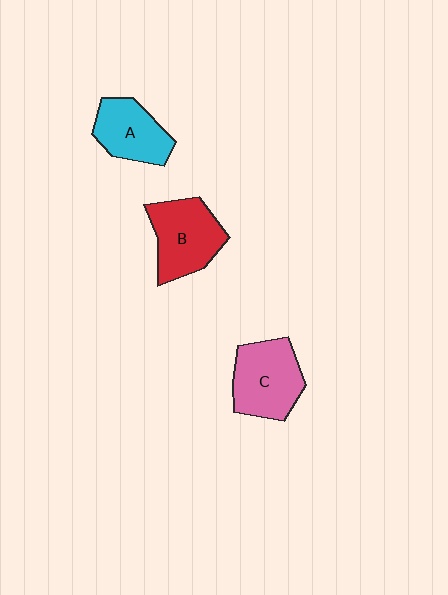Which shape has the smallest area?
Shape A (cyan).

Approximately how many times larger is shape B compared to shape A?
Approximately 1.2 times.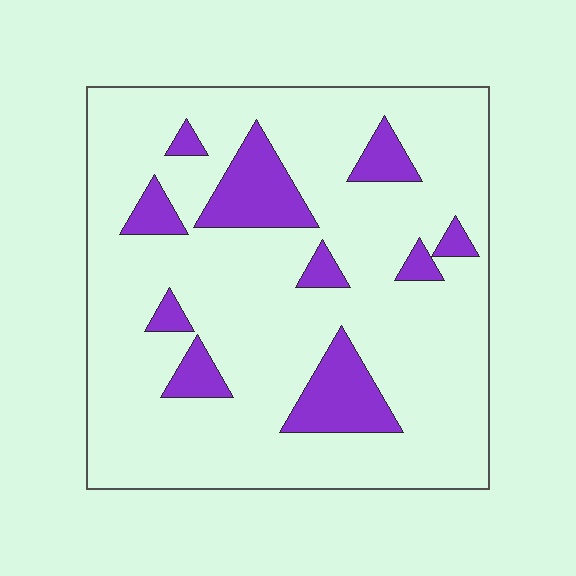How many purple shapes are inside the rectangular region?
10.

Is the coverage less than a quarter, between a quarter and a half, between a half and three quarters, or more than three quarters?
Less than a quarter.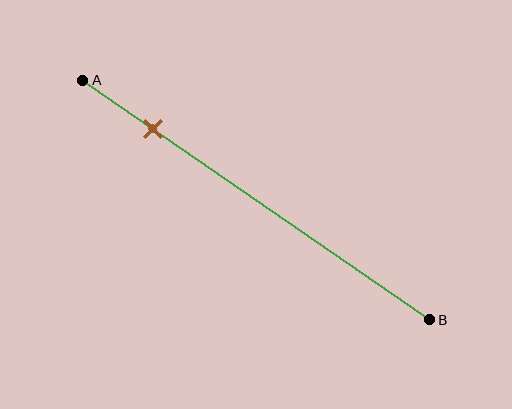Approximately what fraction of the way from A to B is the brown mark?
The brown mark is approximately 20% of the way from A to B.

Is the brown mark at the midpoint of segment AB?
No, the mark is at about 20% from A, not at the 50% midpoint.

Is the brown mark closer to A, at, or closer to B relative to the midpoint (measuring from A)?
The brown mark is closer to point A than the midpoint of segment AB.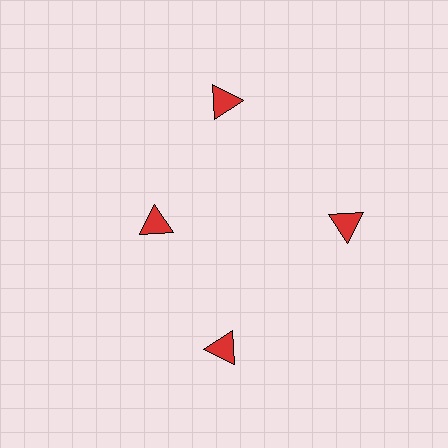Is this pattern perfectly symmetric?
No. The 4 red triangles are arranged in a ring, but one element near the 9 o'clock position is pulled inward toward the center, breaking the 4-fold rotational symmetry.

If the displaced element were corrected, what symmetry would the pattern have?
It would have 4-fold rotational symmetry — the pattern would map onto itself every 90 degrees.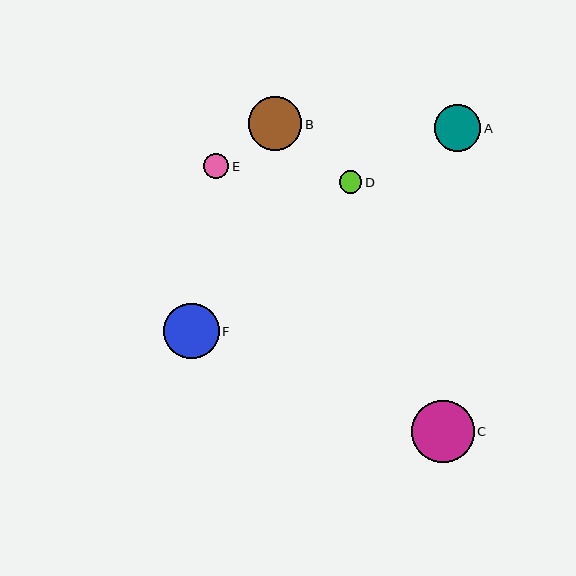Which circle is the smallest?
Circle D is the smallest with a size of approximately 23 pixels.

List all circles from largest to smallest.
From largest to smallest: C, F, B, A, E, D.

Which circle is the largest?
Circle C is the largest with a size of approximately 63 pixels.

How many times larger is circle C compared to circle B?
Circle C is approximately 1.2 times the size of circle B.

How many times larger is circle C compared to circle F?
Circle C is approximately 1.1 times the size of circle F.